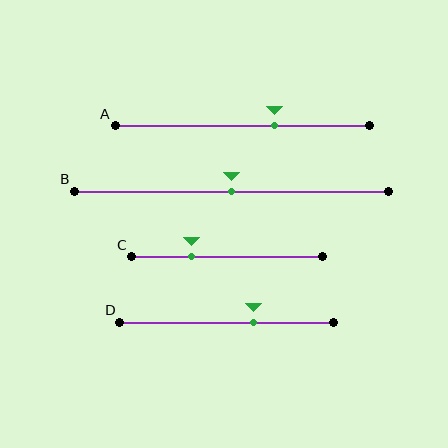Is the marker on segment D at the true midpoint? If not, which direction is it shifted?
No, the marker on segment D is shifted to the right by about 13% of the segment length.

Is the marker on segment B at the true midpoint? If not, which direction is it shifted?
Yes, the marker on segment B is at the true midpoint.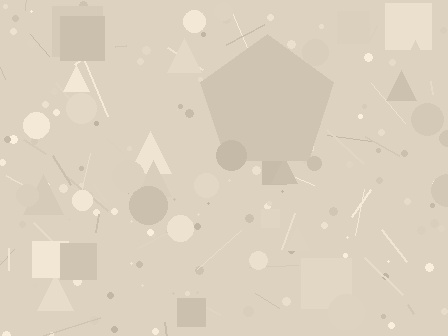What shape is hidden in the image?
A pentagon is hidden in the image.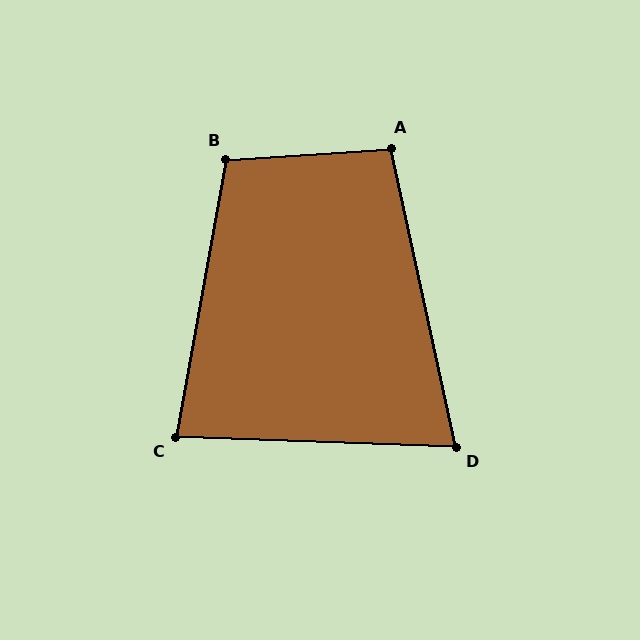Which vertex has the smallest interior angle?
D, at approximately 76 degrees.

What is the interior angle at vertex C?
Approximately 82 degrees (acute).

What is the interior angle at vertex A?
Approximately 98 degrees (obtuse).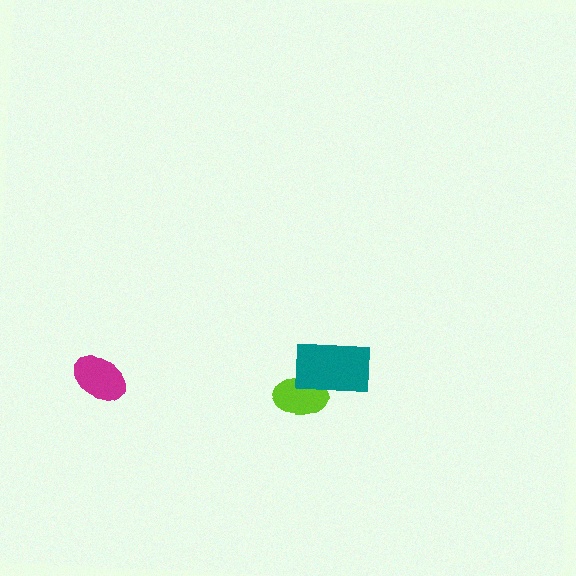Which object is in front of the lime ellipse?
The teal rectangle is in front of the lime ellipse.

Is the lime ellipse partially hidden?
Yes, it is partially covered by another shape.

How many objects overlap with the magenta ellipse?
0 objects overlap with the magenta ellipse.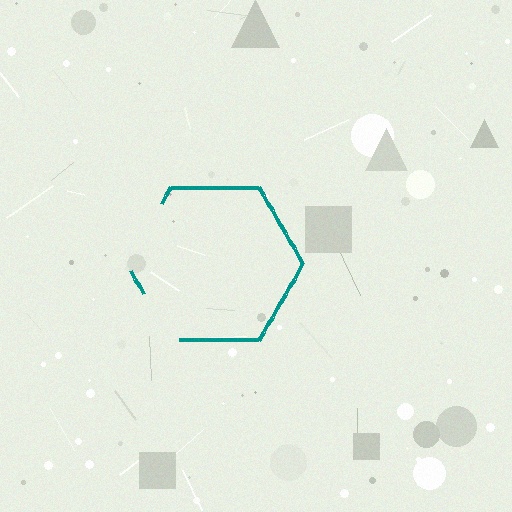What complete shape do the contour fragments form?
The contour fragments form a hexagon.